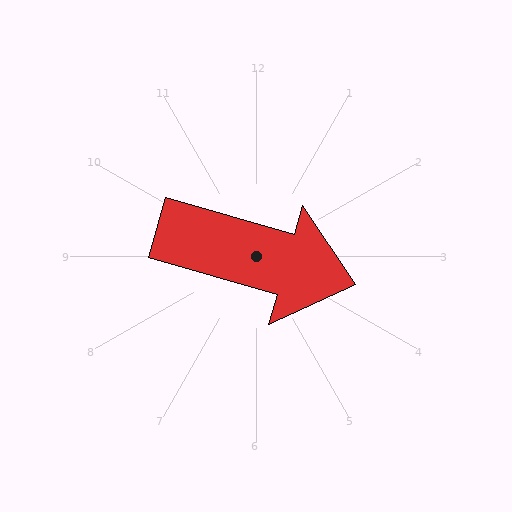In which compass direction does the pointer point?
East.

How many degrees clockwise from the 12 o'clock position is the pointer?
Approximately 106 degrees.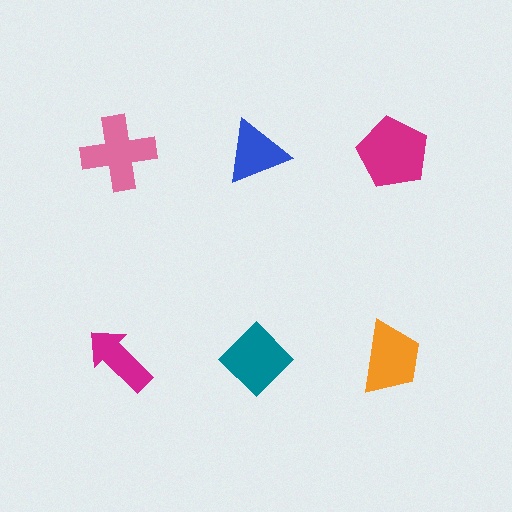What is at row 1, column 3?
A magenta pentagon.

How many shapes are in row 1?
3 shapes.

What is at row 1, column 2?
A blue triangle.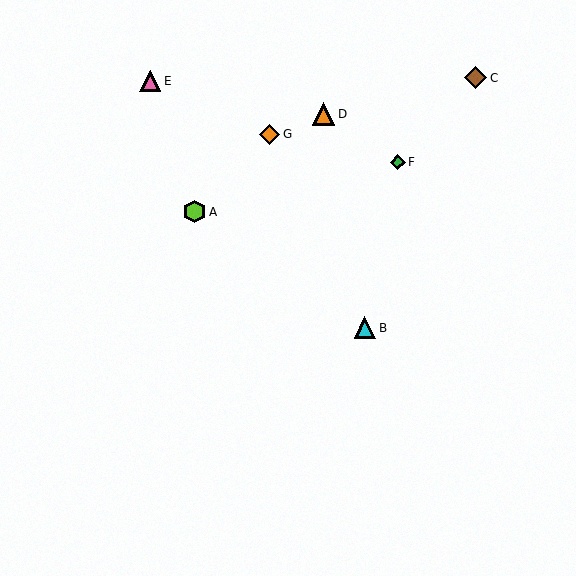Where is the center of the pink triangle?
The center of the pink triangle is at (150, 81).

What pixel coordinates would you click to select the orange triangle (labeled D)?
Click at (324, 114) to select the orange triangle D.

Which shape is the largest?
The lime hexagon (labeled A) is the largest.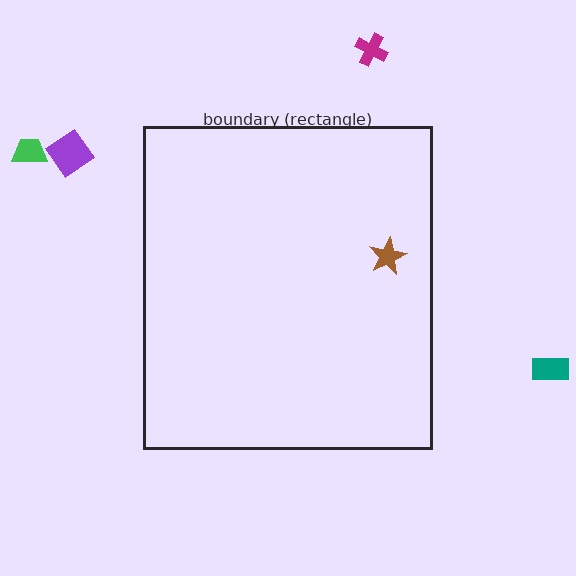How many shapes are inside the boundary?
1 inside, 4 outside.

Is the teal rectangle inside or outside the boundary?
Outside.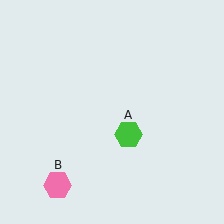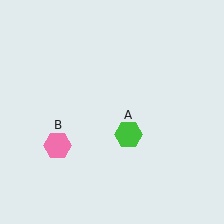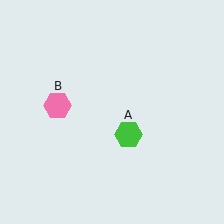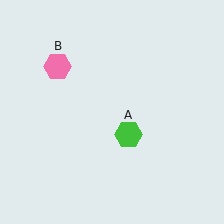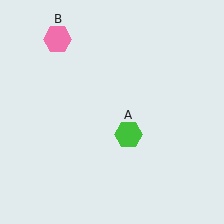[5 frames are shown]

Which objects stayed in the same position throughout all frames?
Green hexagon (object A) remained stationary.